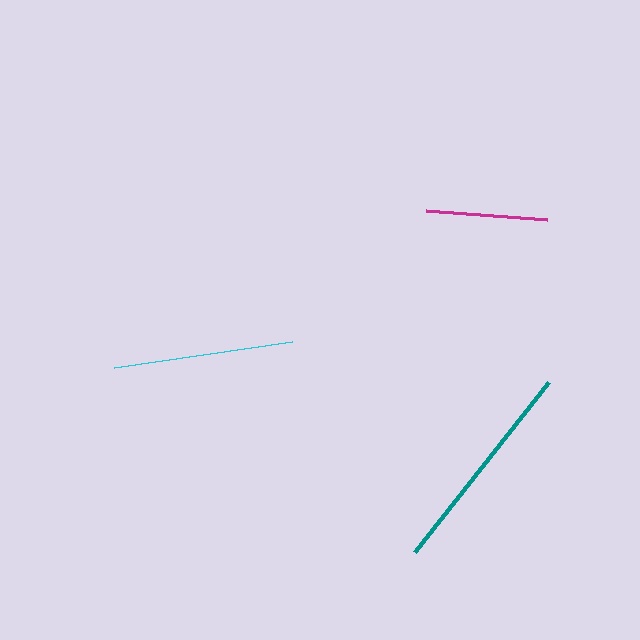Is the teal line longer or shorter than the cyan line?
The teal line is longer than the cyan line.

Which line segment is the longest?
The teal line is the longest at approximately 216 pixels.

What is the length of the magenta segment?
The magenta segment is approximately 122 pixels long.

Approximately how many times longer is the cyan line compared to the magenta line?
The cyan line is approximately 1.5 times the length of the magenta line.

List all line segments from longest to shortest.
From longest to shortest: teal, cyan, magenta.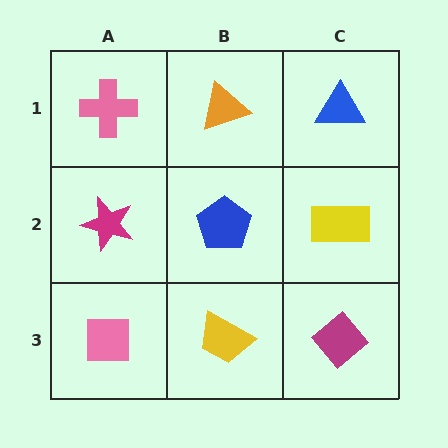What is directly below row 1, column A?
A magenta star.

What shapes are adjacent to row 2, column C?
A blue triangle (row 1, column C), a magenta diamond (row 3, column C), a blue pentagon (row 2, column B).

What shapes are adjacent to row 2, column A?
A pink cross (row 1, column A), a pink square (row 3, column A), a blue pentagon (row 2, column B).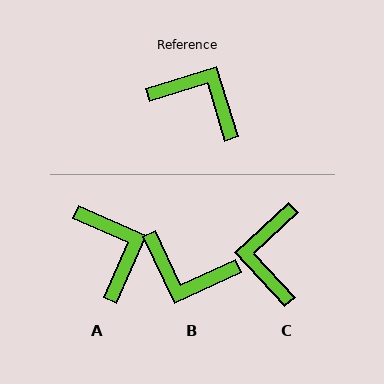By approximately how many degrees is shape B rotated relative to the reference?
Approximately 172 degrees clockwise.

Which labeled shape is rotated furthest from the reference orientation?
B, about 172 degrees away.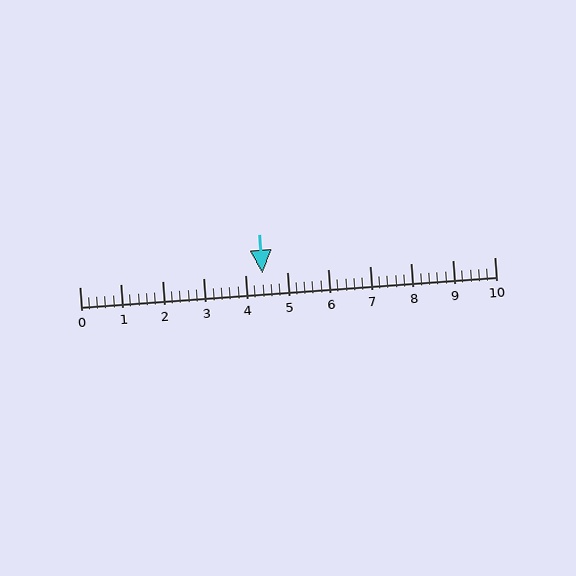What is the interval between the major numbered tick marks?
The major tick marks are spaced 1 units apart.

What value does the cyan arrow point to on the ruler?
The cyan arrow points to approximately 4.4.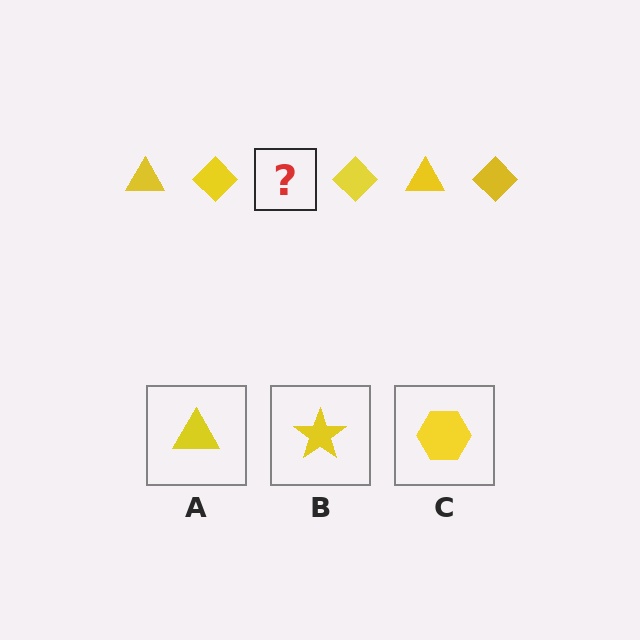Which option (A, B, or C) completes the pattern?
A.